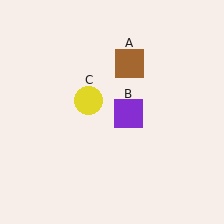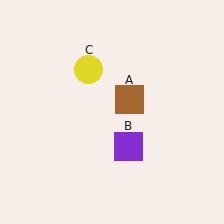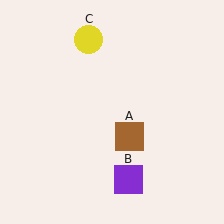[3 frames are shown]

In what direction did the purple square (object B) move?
The purple square (object B) moved down.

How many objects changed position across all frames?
3 objects changed position: brown square (object A), purple square (object B), yellow circle (object C).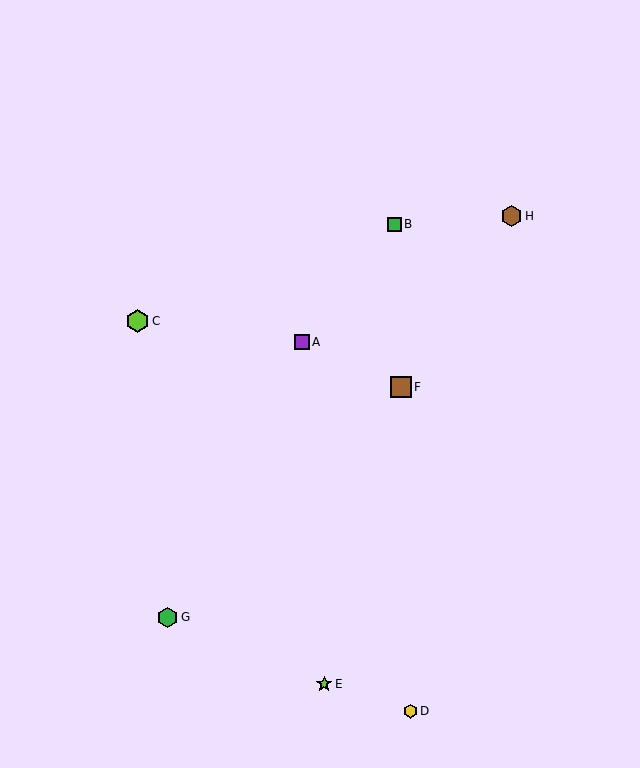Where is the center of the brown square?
The center of the brown square is at (401, 387).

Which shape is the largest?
The lime hexagon (labeled C) is the largest.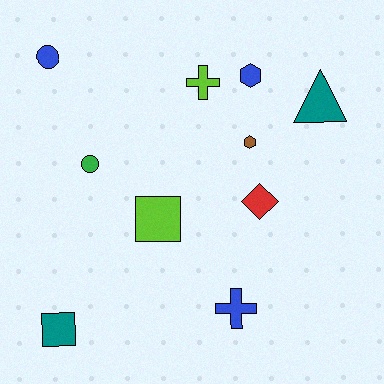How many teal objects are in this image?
There are 2 teal objects.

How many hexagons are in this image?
There are 2 hexagons.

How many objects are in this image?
There are 10 objects.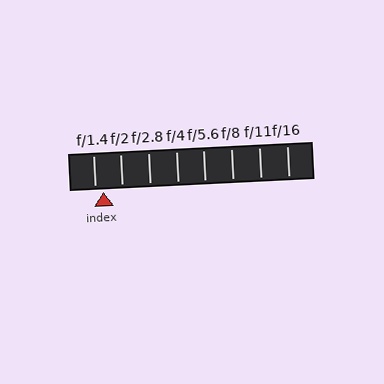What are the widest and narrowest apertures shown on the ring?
The widest aperture shown is f/1.4 and the narrowest is f/16.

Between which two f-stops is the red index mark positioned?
The index mark is between f/1.4 and f/2.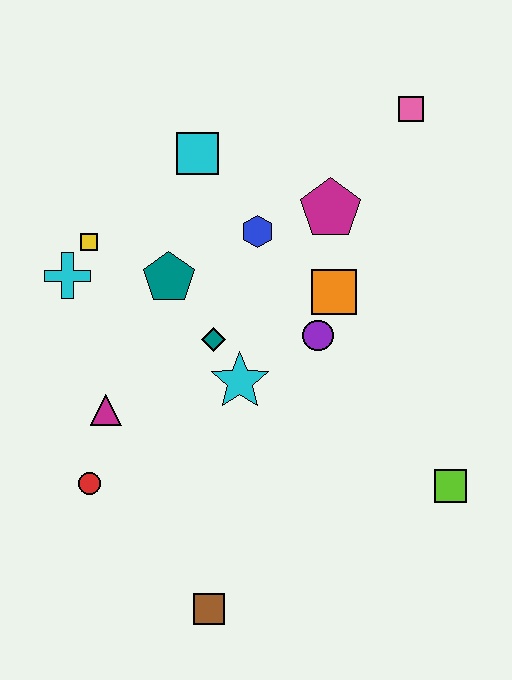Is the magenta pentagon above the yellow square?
Yes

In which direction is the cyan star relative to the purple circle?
The cyan star is to the left of the purple circle.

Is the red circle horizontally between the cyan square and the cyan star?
No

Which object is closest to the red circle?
The magenta triangle is closest to the red circle.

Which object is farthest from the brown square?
The pink square is farthest from the brown square.